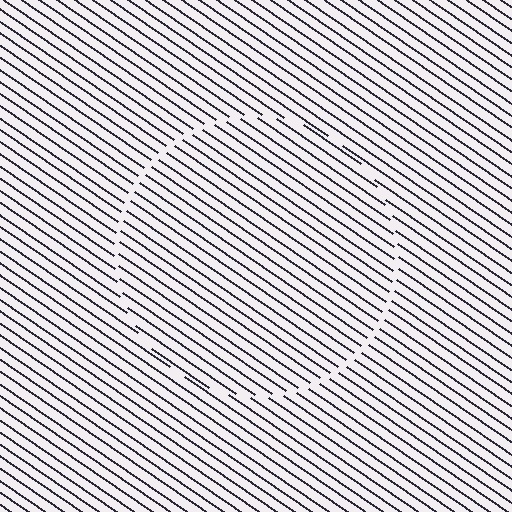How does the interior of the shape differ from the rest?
The interior of the shape contains the same grating, shifted by half a period — the contour is defined by the phase discontinuity where line-ends from the inner and outer gratings abut.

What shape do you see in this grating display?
An illusory circle. The interior of the shape contains the same grating, shifted by half a period — the contour is defined by the phase discontinuity where line-ends from the inner and outer gratings abut.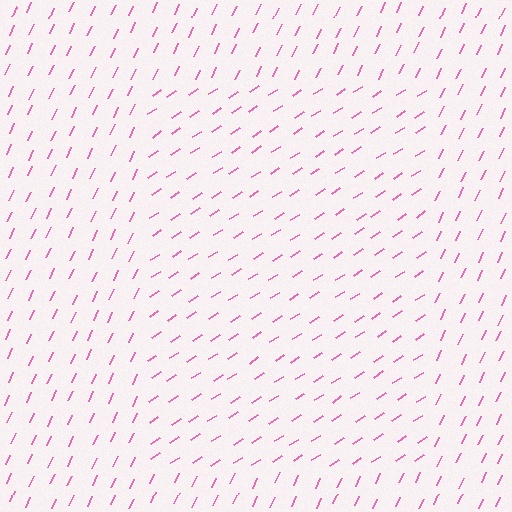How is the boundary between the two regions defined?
The boundary is defined purely by a change in line orientation (approximately 32 degrees difference). All lines are the same color and thickness.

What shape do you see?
I see a rectangle.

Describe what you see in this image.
The image is filled with small pink line segments. A rectangle region in the image has lines oriented differently from the surrounding lines, creating a visible texture boundary.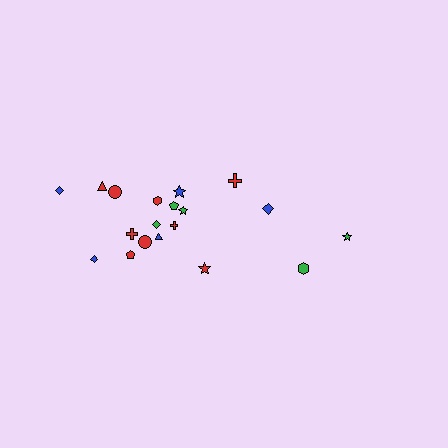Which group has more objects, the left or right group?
The left group.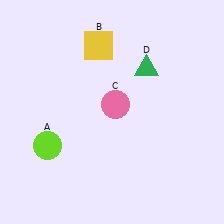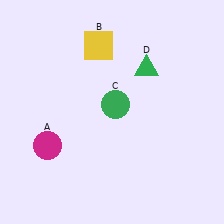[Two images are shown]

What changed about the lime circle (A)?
In Image 1, A is lime. In Image 2, it changed to magenta.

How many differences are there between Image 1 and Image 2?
There are 2 differences between the two images.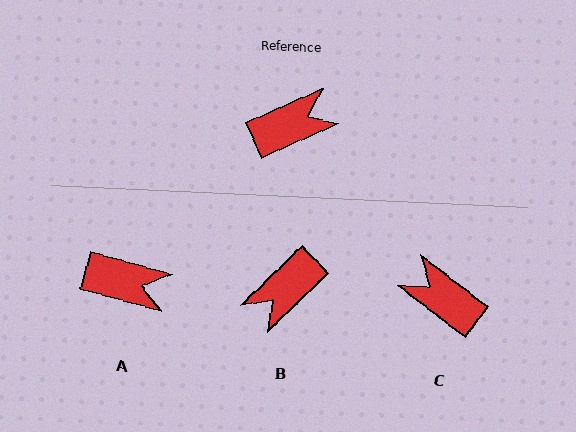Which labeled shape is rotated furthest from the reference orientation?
B, about 159 degrees away.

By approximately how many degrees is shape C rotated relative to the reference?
Approximately 119 degrees counter-clockwise.